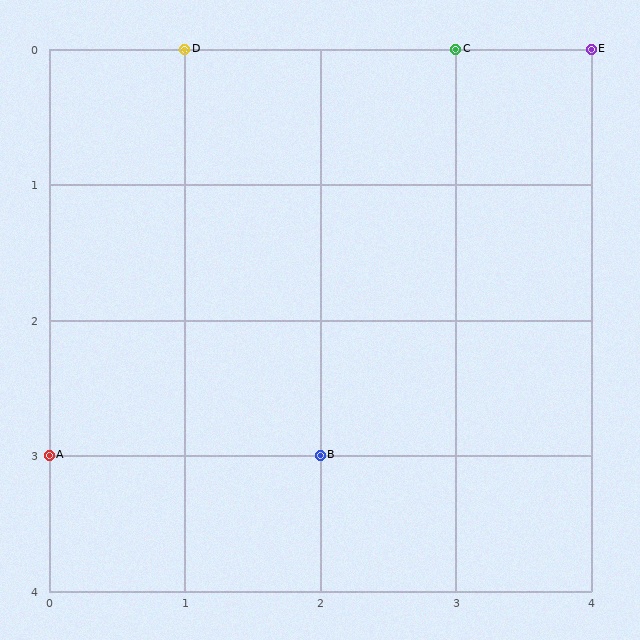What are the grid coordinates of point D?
Point D is at grid coordinates (1, 0).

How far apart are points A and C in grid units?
Points A and C are 3 columns and 3 rows apart (about 4.2 grid units diagonally).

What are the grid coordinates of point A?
Point A is at grid coordinates (0, 3).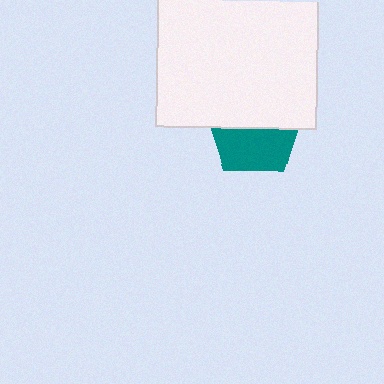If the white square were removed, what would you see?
You would see the complete teal pentagon.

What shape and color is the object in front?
The object in front is a white square.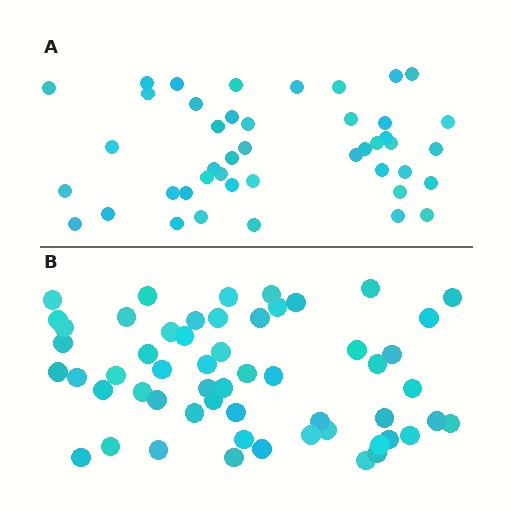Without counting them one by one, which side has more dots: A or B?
Region B (the bottom region) has more dots.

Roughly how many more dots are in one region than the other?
Region B has roughly 12 or so more dots than region A.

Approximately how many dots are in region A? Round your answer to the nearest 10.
About 40 dots. (The exact count is 44, which rounds to 40.)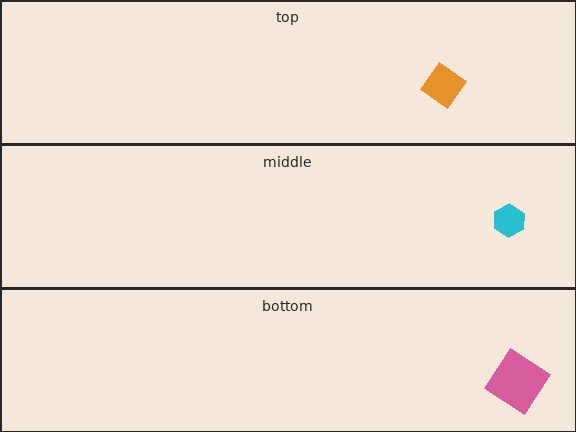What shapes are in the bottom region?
The pink diamond.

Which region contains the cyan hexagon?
The middle region.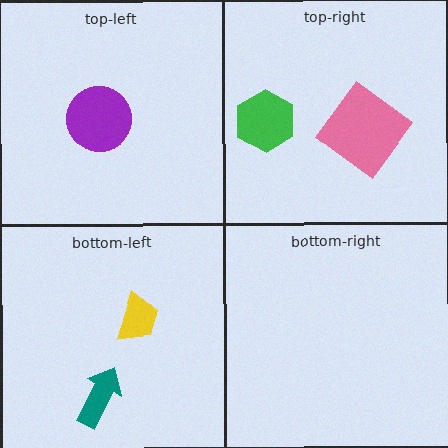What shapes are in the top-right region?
The green hexagon, the pink diamond.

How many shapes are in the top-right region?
2.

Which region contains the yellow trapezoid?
The bottom-left region.